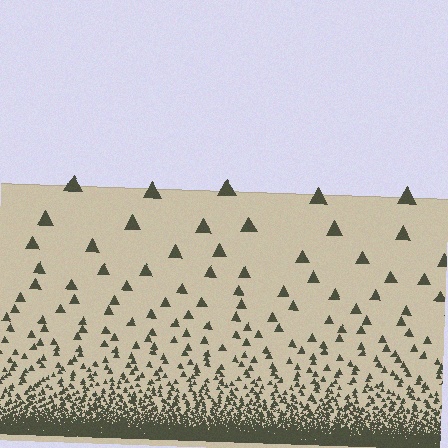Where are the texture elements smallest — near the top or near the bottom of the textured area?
Near the bottom.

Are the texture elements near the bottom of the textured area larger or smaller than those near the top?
Smaller. The gradient is inverted — elements near the bottom are smaller and denser.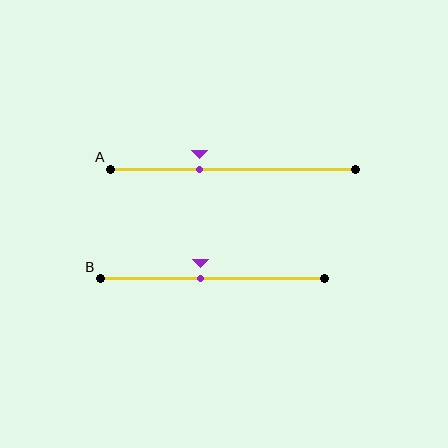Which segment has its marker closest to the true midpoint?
Segment B has its marker closest to the true midpoint.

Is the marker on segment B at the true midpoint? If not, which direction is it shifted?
No, the marker on segment B is shifted to the left by about 5% of the segment length.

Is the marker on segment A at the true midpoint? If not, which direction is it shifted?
No, the marker on segment A is shifted to the left by about 14% of the segment length.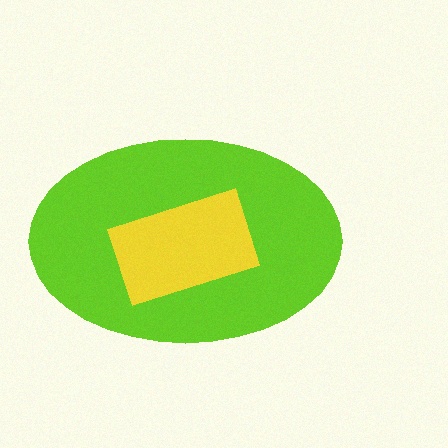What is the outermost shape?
The lime ellipse.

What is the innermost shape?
The yellow rectangle.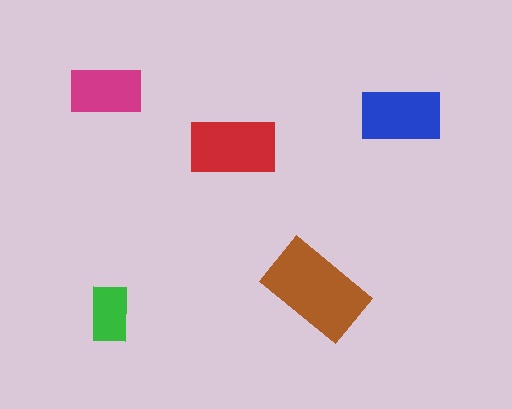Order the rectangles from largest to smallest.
the brown one, the red one, the blue one, the magenta one, the green one.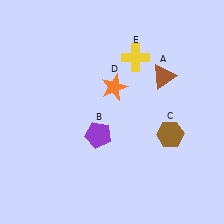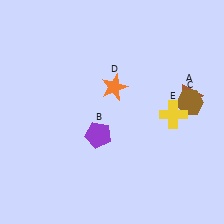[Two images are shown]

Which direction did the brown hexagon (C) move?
The brown hexagon (C) moved up.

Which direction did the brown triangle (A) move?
The brown triangle (A) moved right.